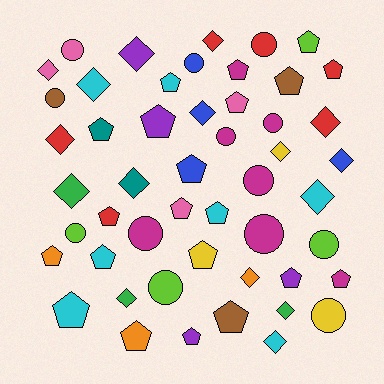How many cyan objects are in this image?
There are 7 cyan objects.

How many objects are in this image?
There are 50 objects.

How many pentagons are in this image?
There are 21 pentagons.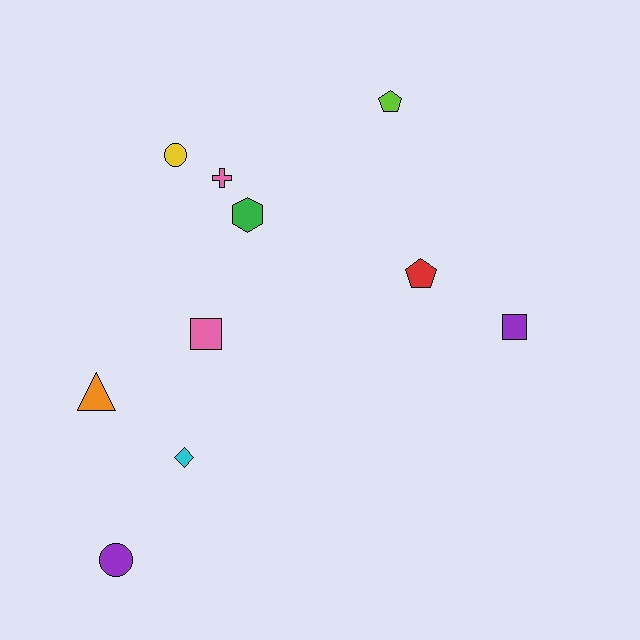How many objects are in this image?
There are 10 objects.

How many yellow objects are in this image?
There is 1 yellow object.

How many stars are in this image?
There are no stars.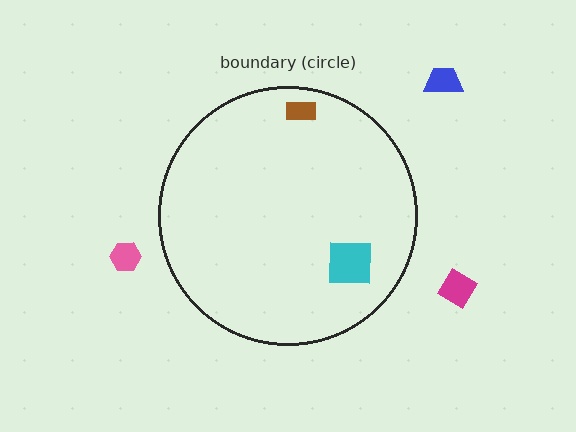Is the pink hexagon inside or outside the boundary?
Outside.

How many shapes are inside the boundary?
2 inside, 3 outside.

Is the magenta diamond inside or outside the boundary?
Outside.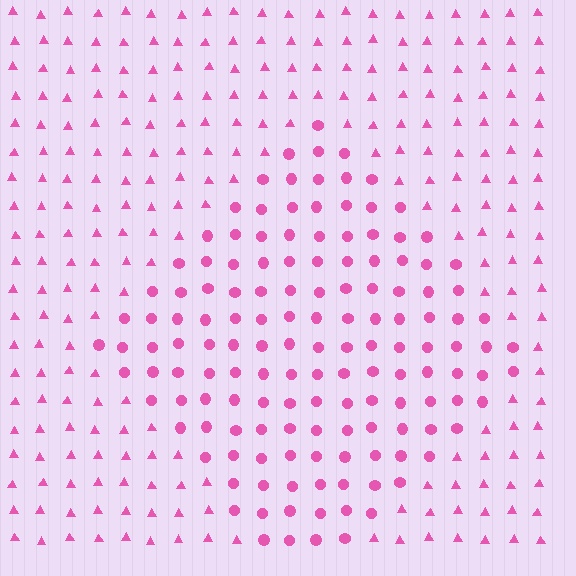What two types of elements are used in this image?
The image uses circles inside the diamond region and triangles outside it.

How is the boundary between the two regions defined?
The boundary is defined by a change in element shape: circles inside vs. triangles outside. All elements share the same color and spacing.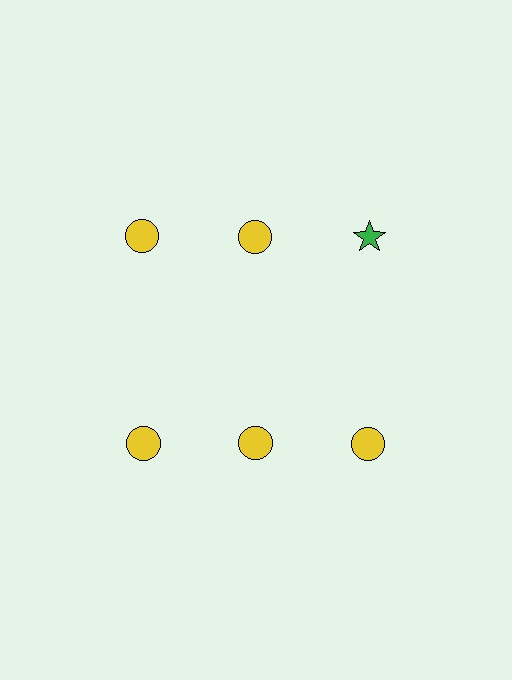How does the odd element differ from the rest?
It differs in both color (green instead of yellow) and shape (star instead of circle).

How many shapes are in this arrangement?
There are 6 shapes arranged in a grid pattern.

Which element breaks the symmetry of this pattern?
The green star in the top row, center column breaks the symmetry. All other shapes are yellow circles.